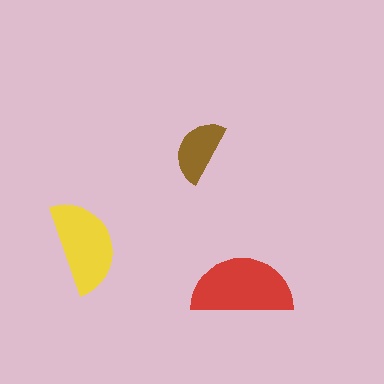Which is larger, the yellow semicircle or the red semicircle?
The red one.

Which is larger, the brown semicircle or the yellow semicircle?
The yellow one.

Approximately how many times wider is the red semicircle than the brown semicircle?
About 1.5 times wider.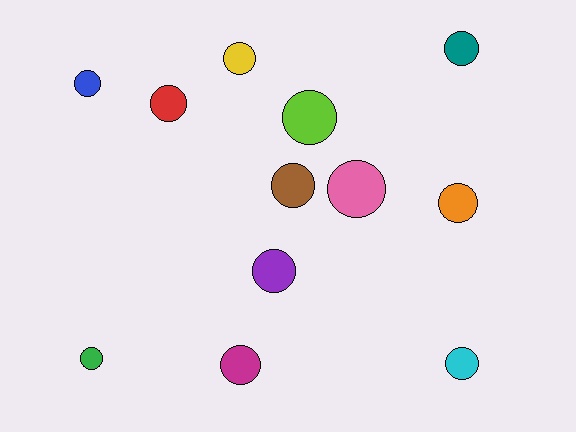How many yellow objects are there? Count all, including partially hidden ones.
There is 1 yellow object.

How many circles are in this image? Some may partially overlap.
There are 12 circles.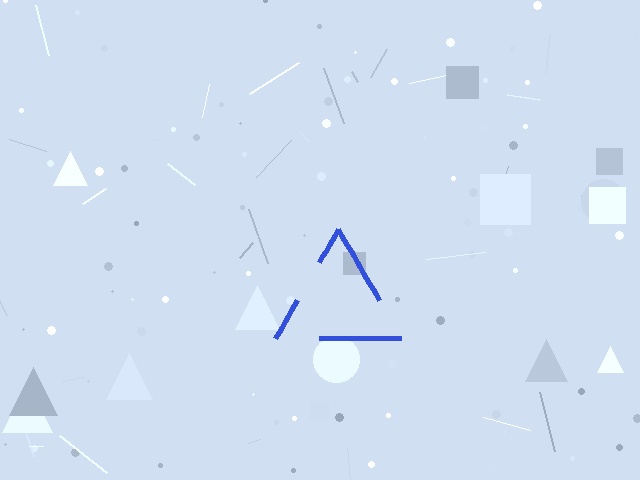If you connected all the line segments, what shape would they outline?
They would outline a triangle.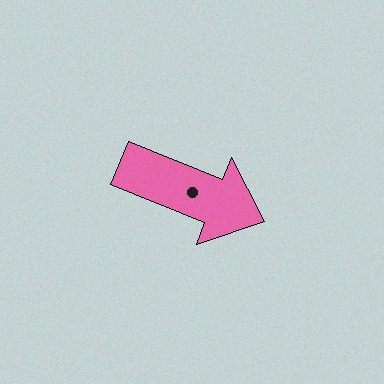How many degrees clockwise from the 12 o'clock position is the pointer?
Approximately 112 degrees.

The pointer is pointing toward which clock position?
Roughly 4 o'clock.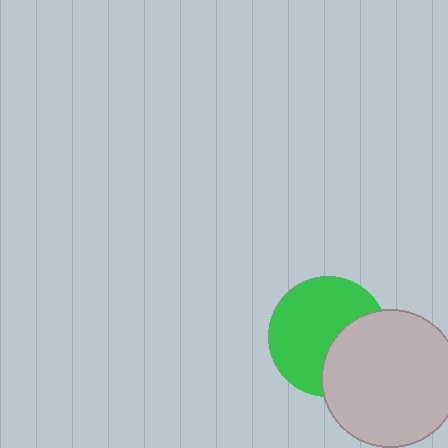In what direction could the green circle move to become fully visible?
The green circle could move left. That would shift it out from behind the light gray circle entirely.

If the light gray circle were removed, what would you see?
You would see the complete green circle.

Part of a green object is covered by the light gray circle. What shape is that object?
It is a circle.